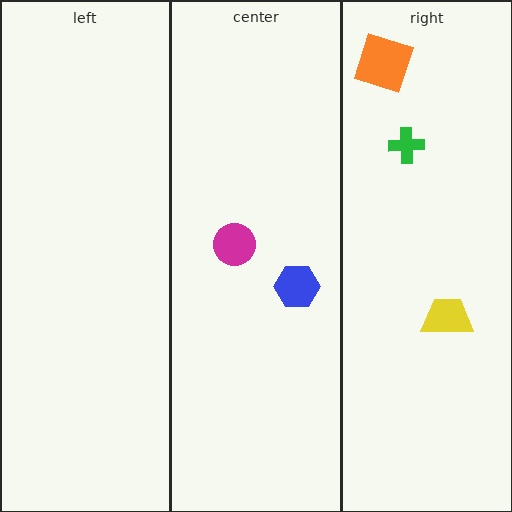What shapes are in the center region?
The blue hexagon, the magenta circle.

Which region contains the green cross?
The right region.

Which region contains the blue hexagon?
The center region.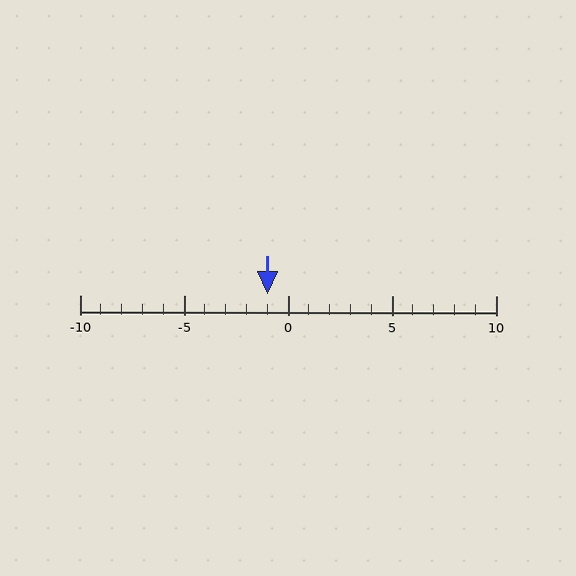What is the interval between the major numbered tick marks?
The major tick marks are spaced 5 units apart.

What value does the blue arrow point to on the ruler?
The blue arrow points to approximately -1.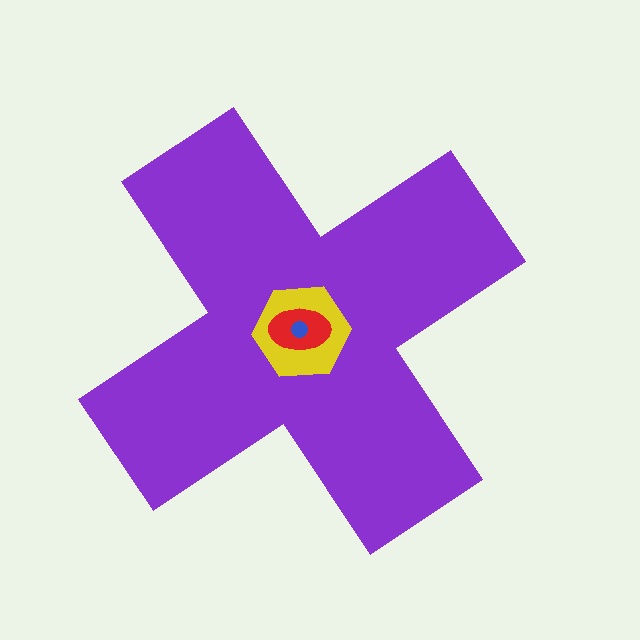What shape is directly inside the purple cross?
The yellow hexagon.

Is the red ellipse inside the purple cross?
Yes.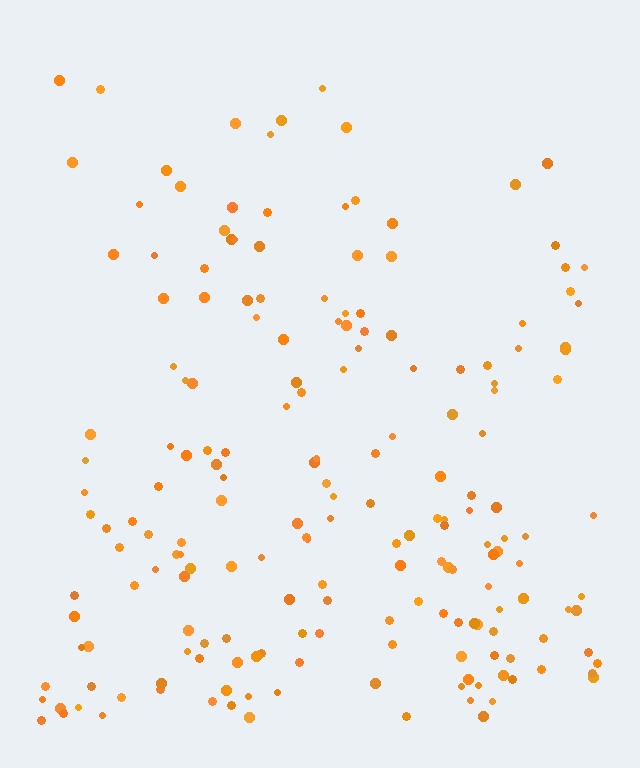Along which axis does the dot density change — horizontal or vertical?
Vertical.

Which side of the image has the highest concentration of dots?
The bottom.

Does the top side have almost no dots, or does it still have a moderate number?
Still a moderate number, just noticeably fewer than the bottom.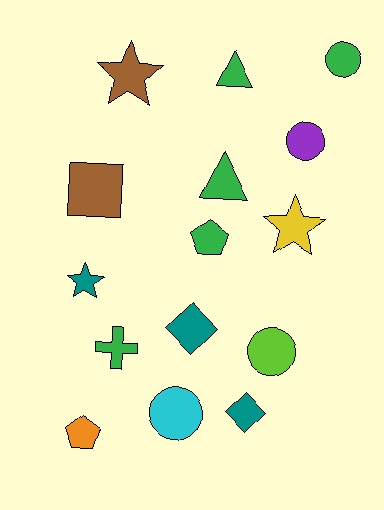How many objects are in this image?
There are 15 objects.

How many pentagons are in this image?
There are 2 pentagons.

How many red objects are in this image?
There are no red objects.